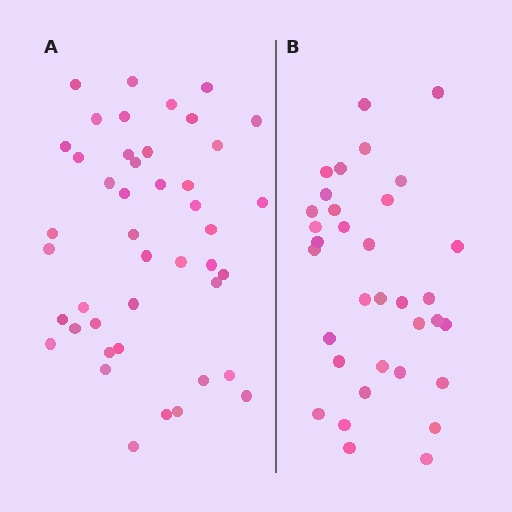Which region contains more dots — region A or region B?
Region A (the left region) has more dots.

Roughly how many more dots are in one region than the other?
Region A has roughly 10 or so more dots than region B.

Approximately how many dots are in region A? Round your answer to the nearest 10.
About 40 dots. (The exact count is 44, which rounds to 40.)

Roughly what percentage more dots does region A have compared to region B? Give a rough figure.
About 30% more.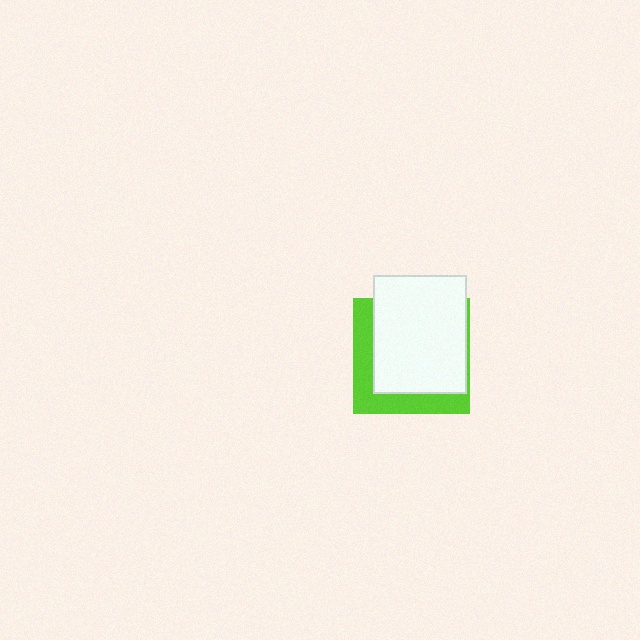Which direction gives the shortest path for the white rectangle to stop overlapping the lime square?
Moving toward the upper-right gives the shortest separation.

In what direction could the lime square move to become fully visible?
The lime square could move toward the lower-left. That would shift it out from behind the white rectangle entirely.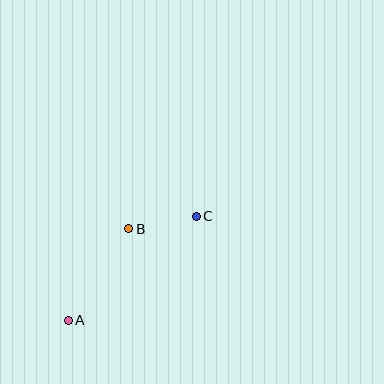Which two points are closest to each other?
Points B and C are closest to each other.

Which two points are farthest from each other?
Points A and C are farthest from each other.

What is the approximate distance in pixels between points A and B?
The distance between A and B is approximately 110 pixels.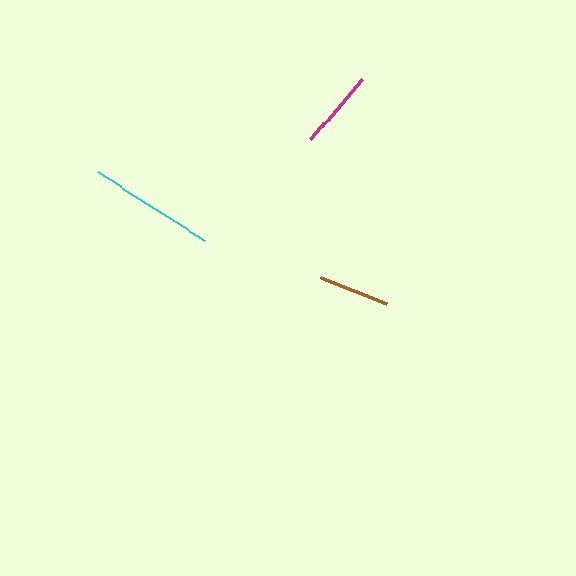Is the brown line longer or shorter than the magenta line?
The magenta line is longer than the brown line.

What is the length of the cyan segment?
The cyan segment is approximately 127 pixels long.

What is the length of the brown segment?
The brown segment is approximately 71 pixels long.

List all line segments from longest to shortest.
From longest to shortest: cyan, magenta, brown.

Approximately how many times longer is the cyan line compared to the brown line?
The cyan line is approximately 1.8 times the length of the brown line.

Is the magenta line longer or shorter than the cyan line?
The cyan line is longer than the magenta line.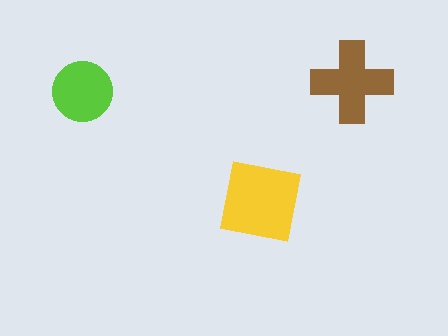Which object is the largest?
The yellow square.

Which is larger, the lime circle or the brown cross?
The brown cross.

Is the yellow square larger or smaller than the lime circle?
Larger.